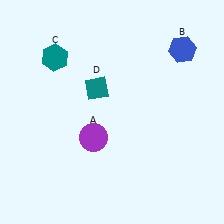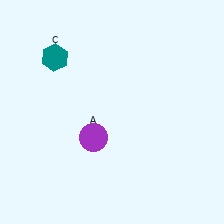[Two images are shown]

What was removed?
The blue hexagon (B), the teal diamond (D) were removed in Image 2.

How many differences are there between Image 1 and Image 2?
There are 2 differences between the two images.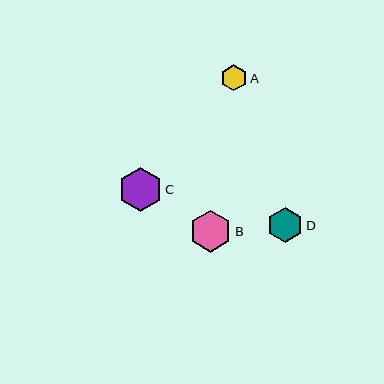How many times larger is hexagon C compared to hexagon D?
Hexagon C is approximately 1.2 times the size of hexagon D.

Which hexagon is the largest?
Hexagon C is the largest with a size of approximately 44 pixels.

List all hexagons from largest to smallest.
From largest to smallest: C, B, D, A.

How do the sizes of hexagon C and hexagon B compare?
Hexagon C and hexagon B are approximately the same size.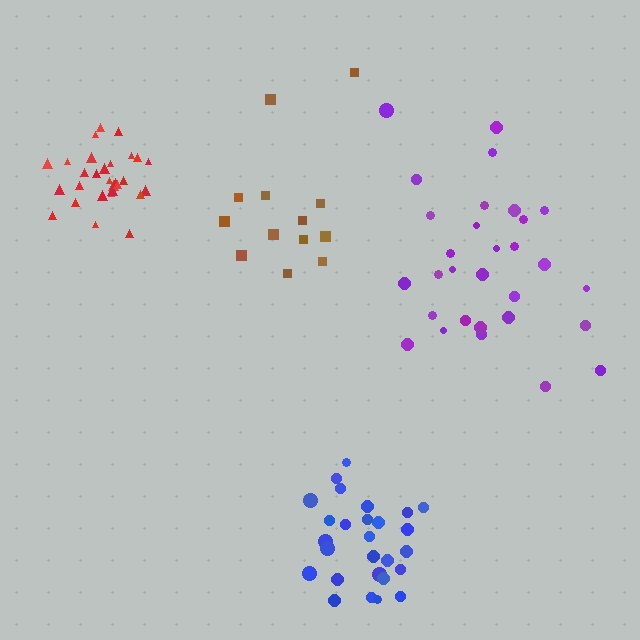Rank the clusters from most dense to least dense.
red, blue, purple, brown.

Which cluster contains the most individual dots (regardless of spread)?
Purple (30).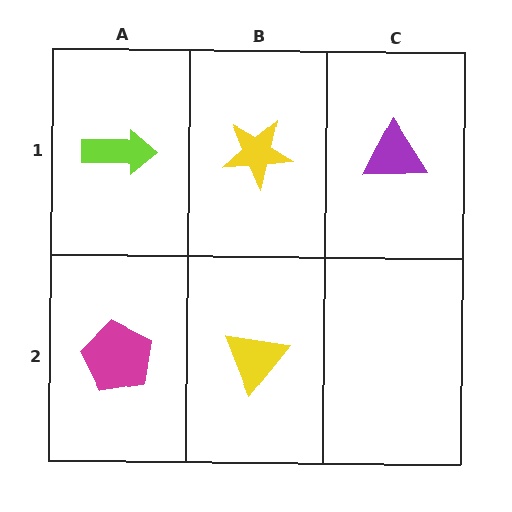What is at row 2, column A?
A magenta pentagon.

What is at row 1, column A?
A lime arrow.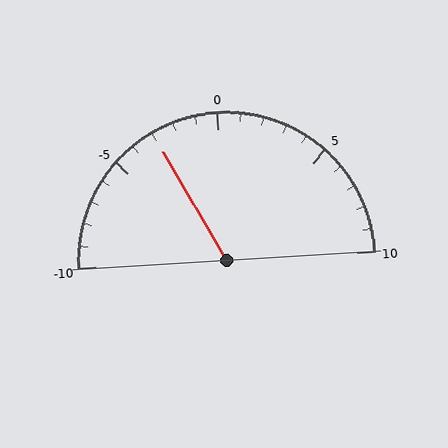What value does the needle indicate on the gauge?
The needle indicates approximately -3.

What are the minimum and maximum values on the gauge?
The gauge ranges from -10 to 10.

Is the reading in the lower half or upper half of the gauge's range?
The reading is in the lower half of the range (-10 to 10).